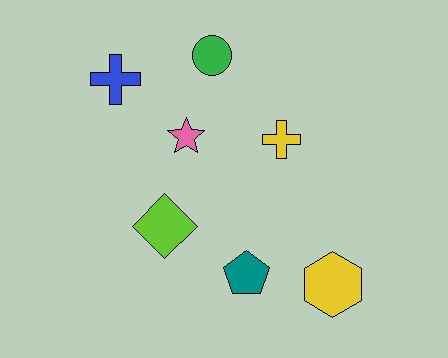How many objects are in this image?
There are 7 objects.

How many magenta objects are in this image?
There are no magenta objects.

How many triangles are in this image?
There are no triangles.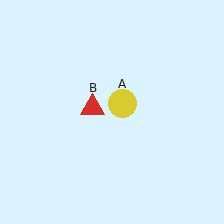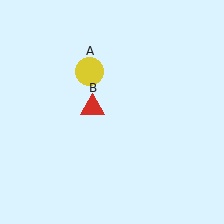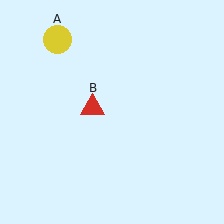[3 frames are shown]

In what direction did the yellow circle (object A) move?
The yellow circle (object A) moved up and to the left.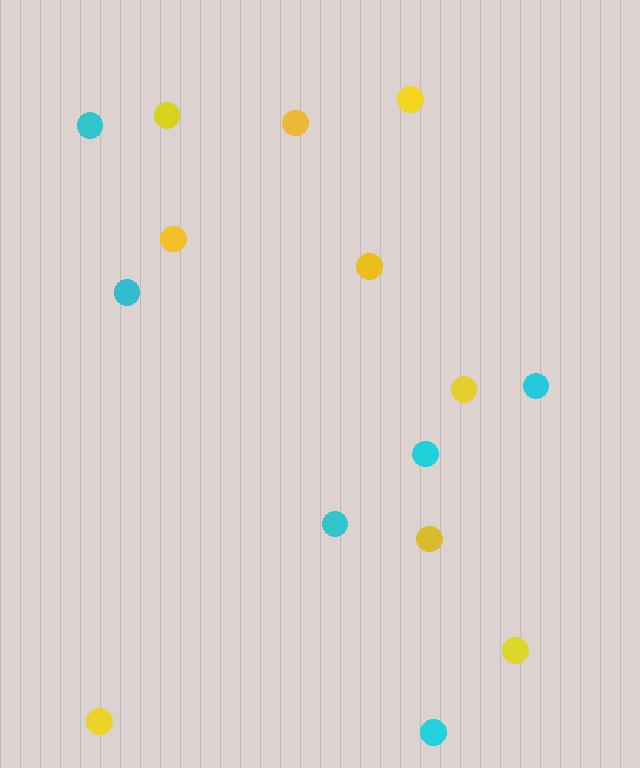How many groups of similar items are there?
There are 2 groups: one group of cyan circles (6) and one group of yellow circles (9).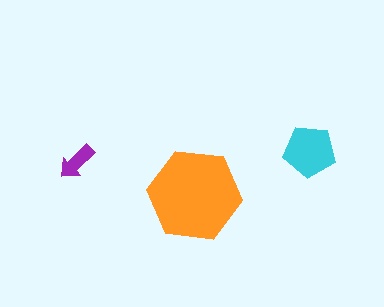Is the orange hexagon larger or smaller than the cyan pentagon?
Larger.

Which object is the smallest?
The purple arrow.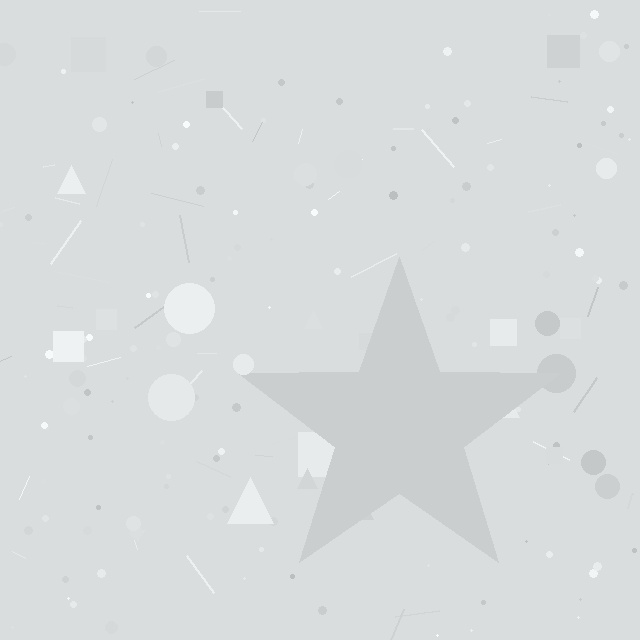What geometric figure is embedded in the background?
A star is embedded in the background.